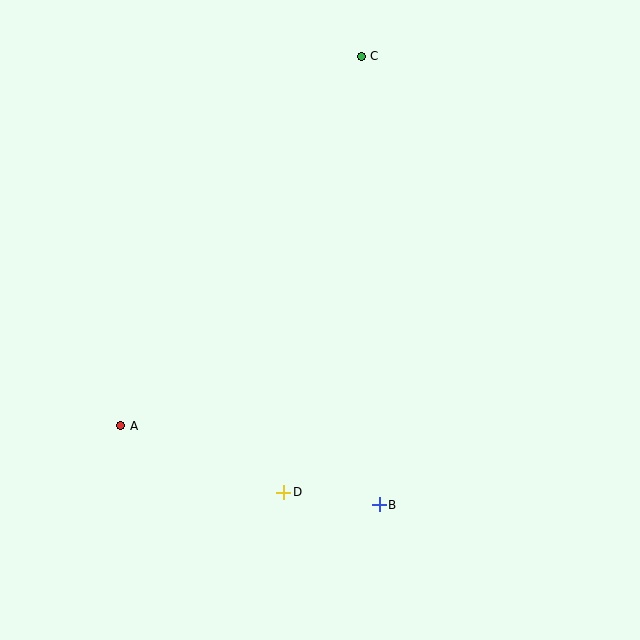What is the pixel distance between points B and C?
The distance between B and C is 449 pixels.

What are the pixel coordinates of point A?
Point A is at (121, 426).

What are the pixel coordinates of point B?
Point B is at (379, 505).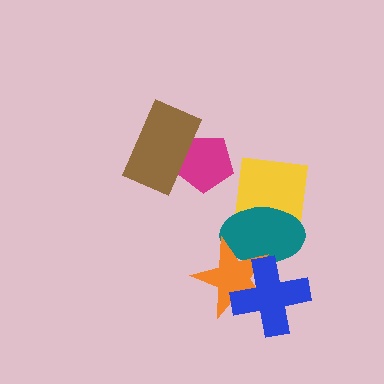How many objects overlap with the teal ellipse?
3 objects overlap with the teal ellipse.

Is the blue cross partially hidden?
No, no other shape covers it.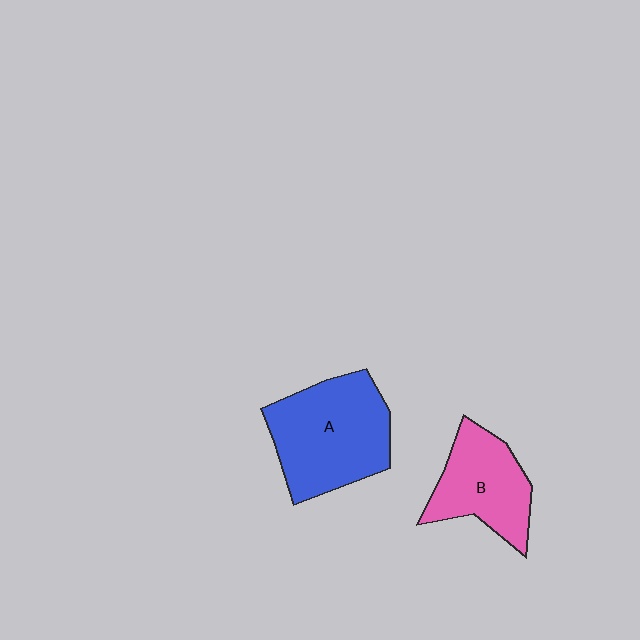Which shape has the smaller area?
Shape B (pink).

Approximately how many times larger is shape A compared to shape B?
Approximately 1.4 times.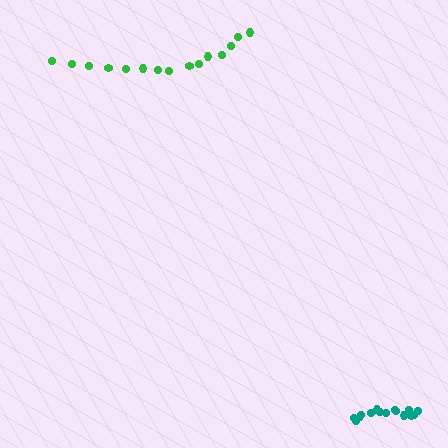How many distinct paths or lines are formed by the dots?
There are 2 distinct paths.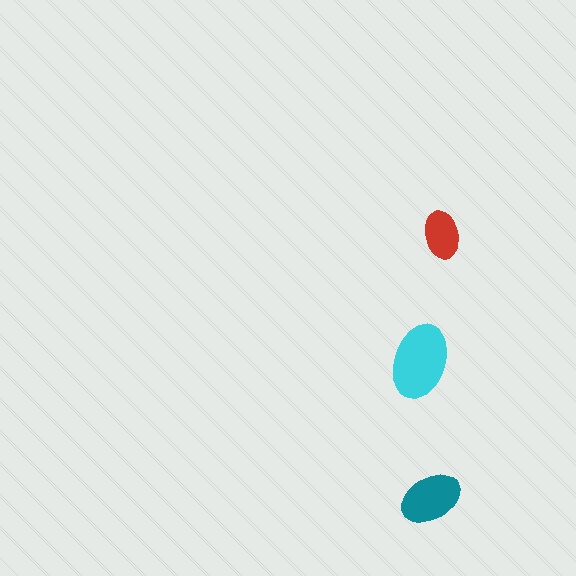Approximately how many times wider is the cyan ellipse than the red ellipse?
About 1.5 times wider.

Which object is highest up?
The red ellipse is topmost.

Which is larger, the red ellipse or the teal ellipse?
The teal one.